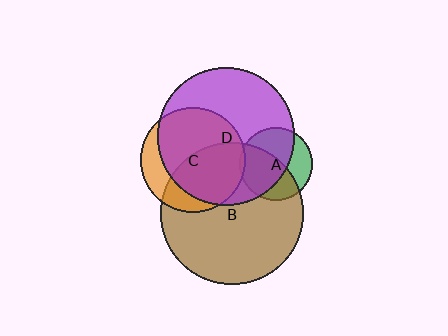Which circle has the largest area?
Circle B (brown).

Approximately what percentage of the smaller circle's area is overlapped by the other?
Approximately 35%.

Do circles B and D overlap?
Yes.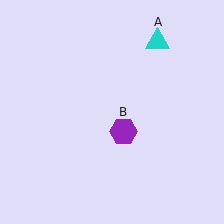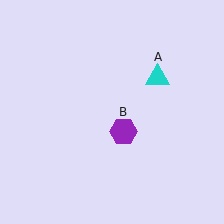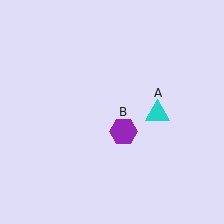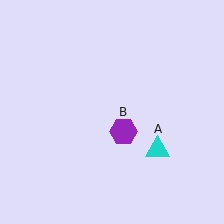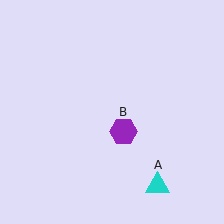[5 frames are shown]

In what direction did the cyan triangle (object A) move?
The cyan triangle (object A) moved down.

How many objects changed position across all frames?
1 object changed position: cyan triangle (object A).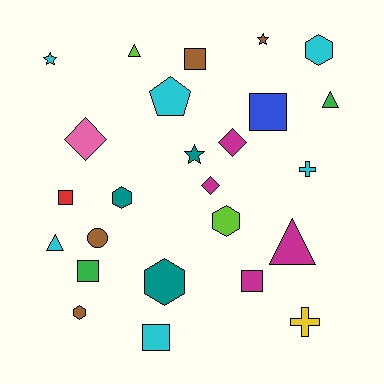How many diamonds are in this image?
There are 3 diamonds.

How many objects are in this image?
There are 25 objects.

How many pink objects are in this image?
There is 1 pink object.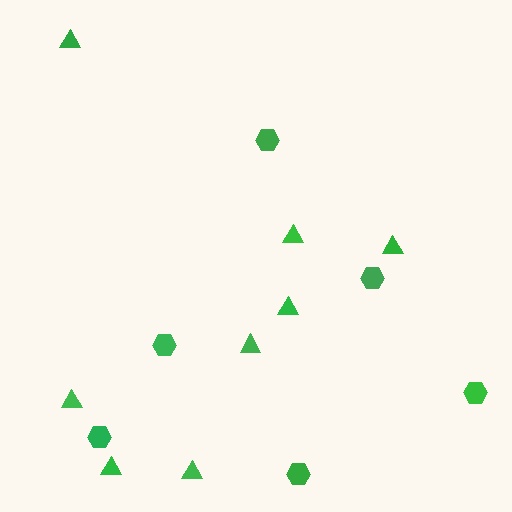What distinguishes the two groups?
There are 2 groups: one group of triangles (8) and one group of hexagons (6).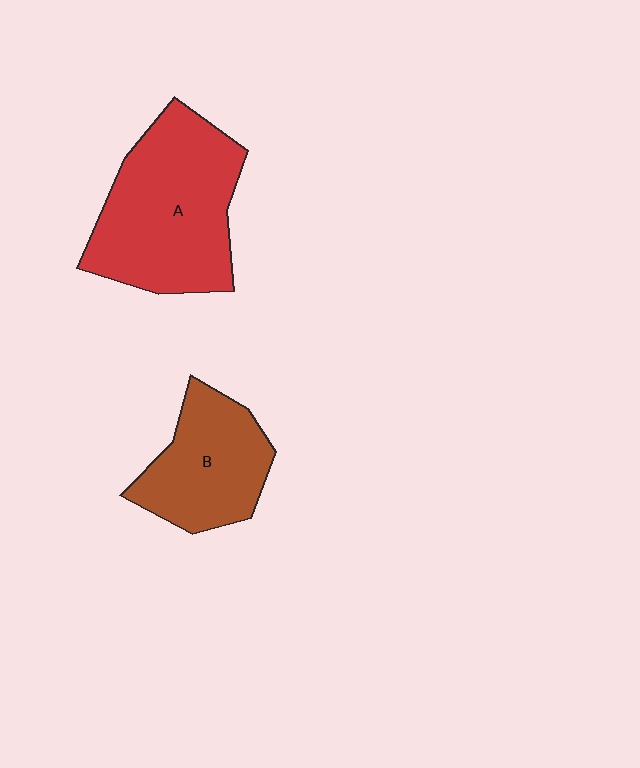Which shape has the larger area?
Shape A (red).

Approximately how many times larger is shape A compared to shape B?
Approximately 1.6 times.